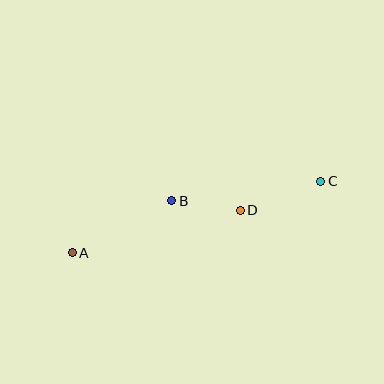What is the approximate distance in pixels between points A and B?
The distance between A and B is approximately 112 pixels.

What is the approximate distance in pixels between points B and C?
The distance between B and C is approximately 150 pixels.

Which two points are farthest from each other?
Points A and C are farthest from each other.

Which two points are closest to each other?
Points B and D are closest to each other.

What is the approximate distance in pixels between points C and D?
The distance between C and D is approximately 86 pixels.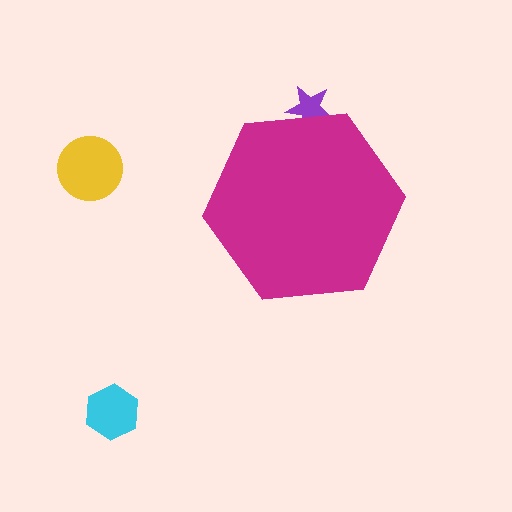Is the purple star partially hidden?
Yes, the purple star is partially hidden behind the magenta hexagon.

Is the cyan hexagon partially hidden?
No, the cyan hexagon is fully visible.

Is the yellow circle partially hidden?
No, the yellow circle is fully visible.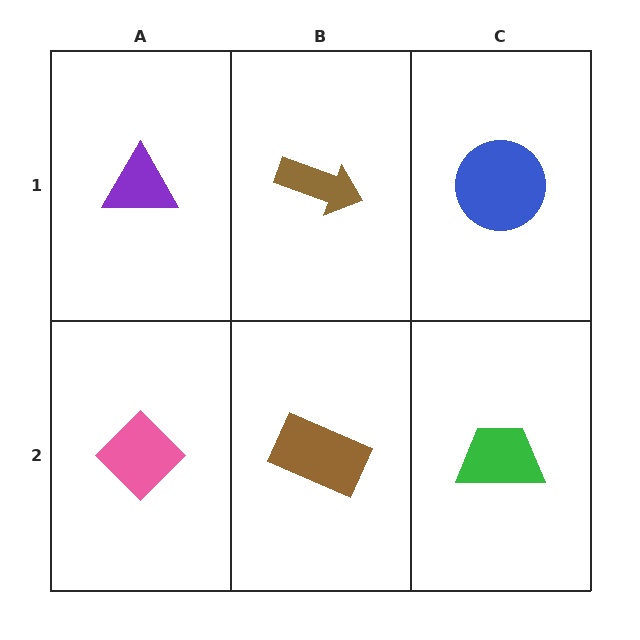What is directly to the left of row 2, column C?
A brown rectangle.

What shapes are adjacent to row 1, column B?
A brown rectangle (row 2, column B), a purple triangle (row 1, column A), a blue circle (row 1, column C).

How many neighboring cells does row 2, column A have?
2.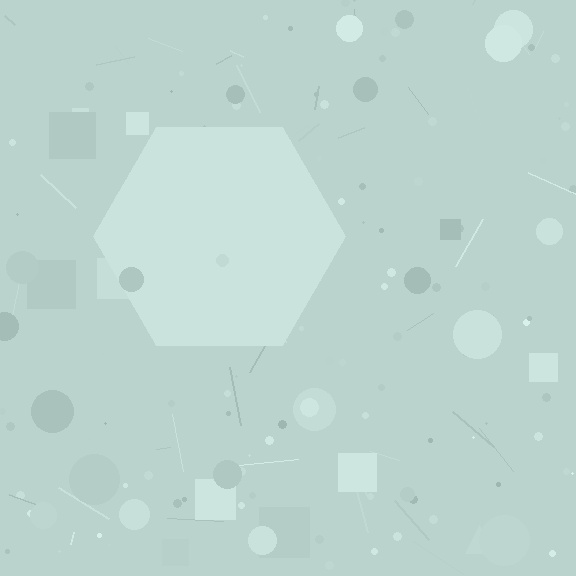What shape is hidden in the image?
A hexagon is hidden in the image.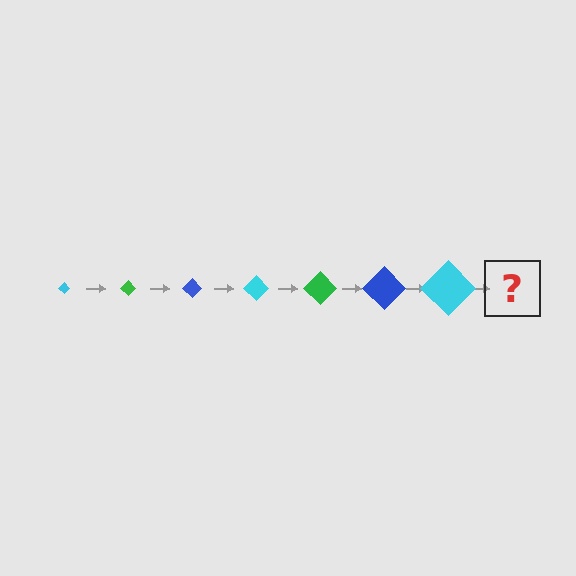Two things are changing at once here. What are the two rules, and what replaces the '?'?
The two rules are that the diamond grows larger each step and the color cycles through cyan, green, and blue. The '?' should be a green diamond, larger than the previous one.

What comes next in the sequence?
The next element should be a green diamond, larger than the previous one.